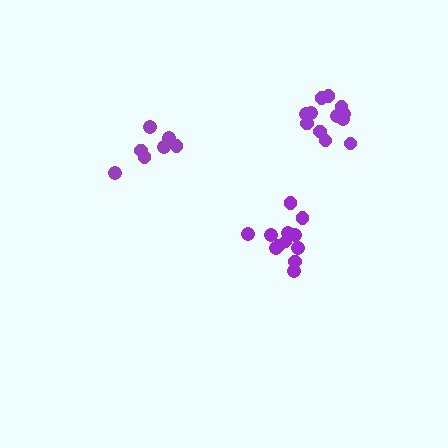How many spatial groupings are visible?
There are 3 spatial groupings.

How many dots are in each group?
Group 1: 12 dots, Group 2: 7 dots, Group 3: 12 dots (31 total).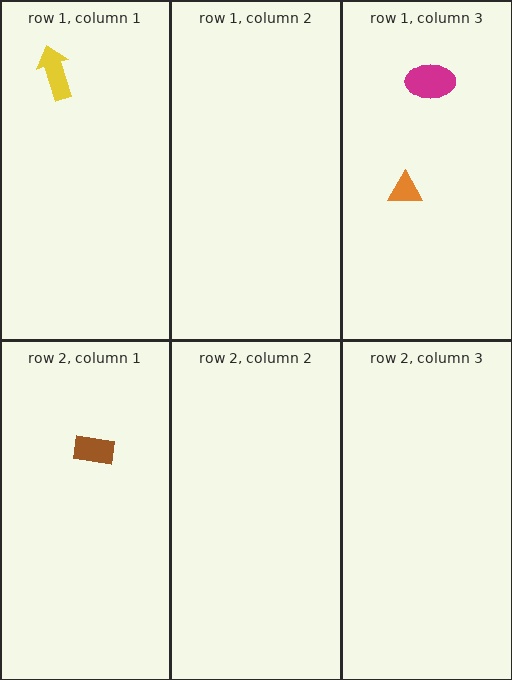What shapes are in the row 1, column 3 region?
The orange triangle, the magenta ellipse.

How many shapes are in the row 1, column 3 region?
2.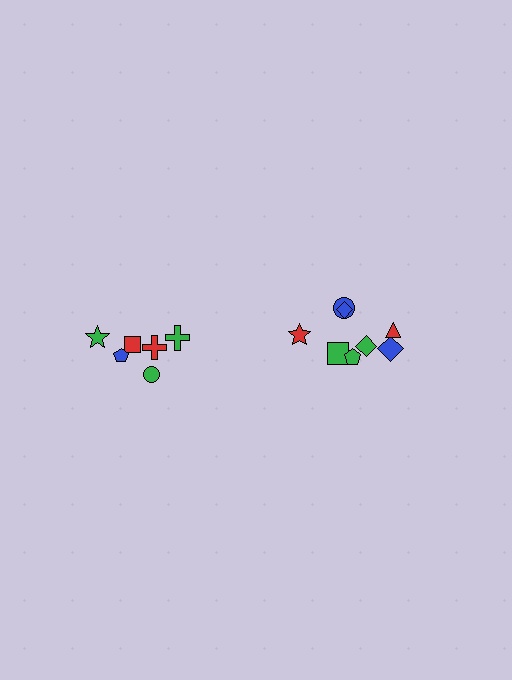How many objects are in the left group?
There are 6 objects.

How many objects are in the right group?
There are 8 objects.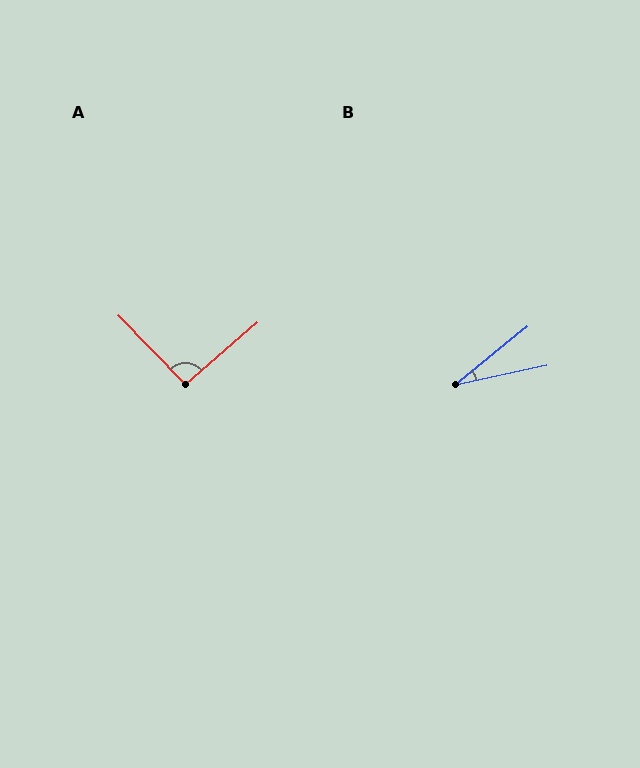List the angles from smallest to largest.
B (27°), A (94°).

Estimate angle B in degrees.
Approximately 27 degrees.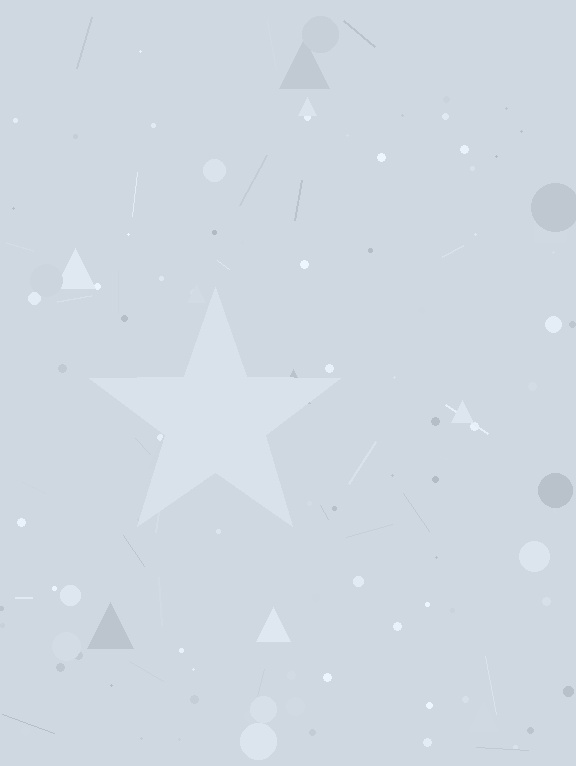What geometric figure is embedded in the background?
A star is embedded in the background.